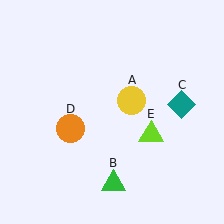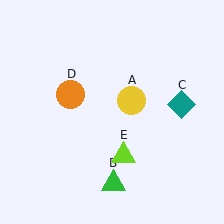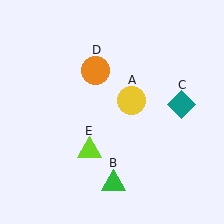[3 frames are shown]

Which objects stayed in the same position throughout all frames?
Yellow circle (object A) and green triangle (object B) and teal diamond (object C) remained stationary.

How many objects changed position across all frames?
2 objects changed position: orange circle (object D), lime triangle (object E).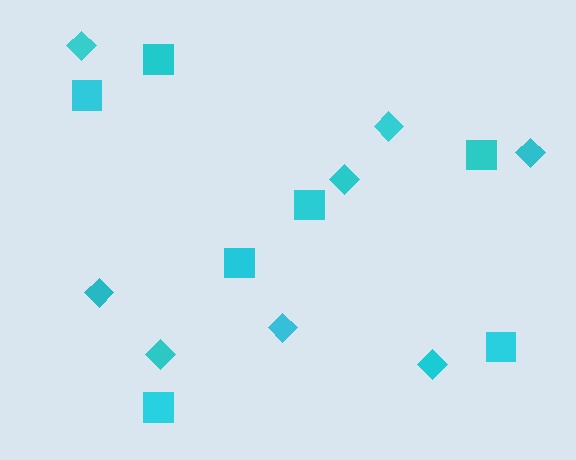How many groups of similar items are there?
There are 2 groups: one group of squares (7) and one group of diamonds (8).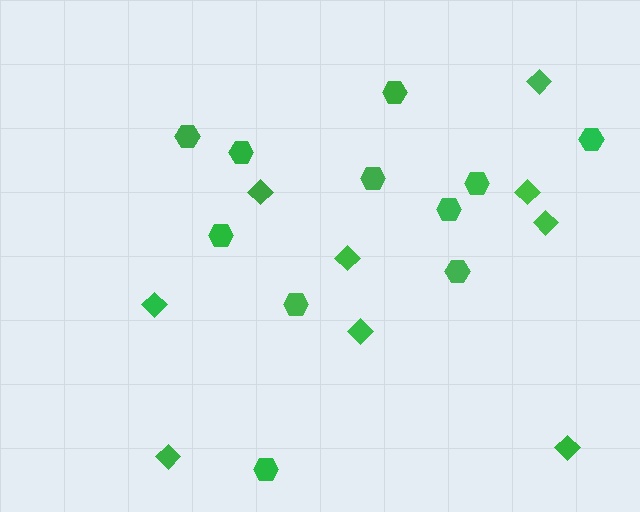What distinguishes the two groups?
There are 2 groups: one group of hexagons (11) and one group of diamonds (9).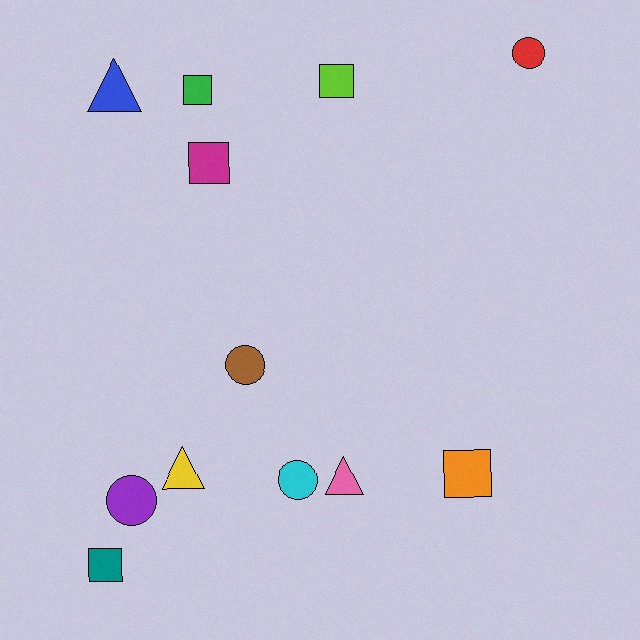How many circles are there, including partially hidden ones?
There are 4 circles.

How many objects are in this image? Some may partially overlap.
There are 12 objects.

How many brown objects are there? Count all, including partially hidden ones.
There is 1 brown object.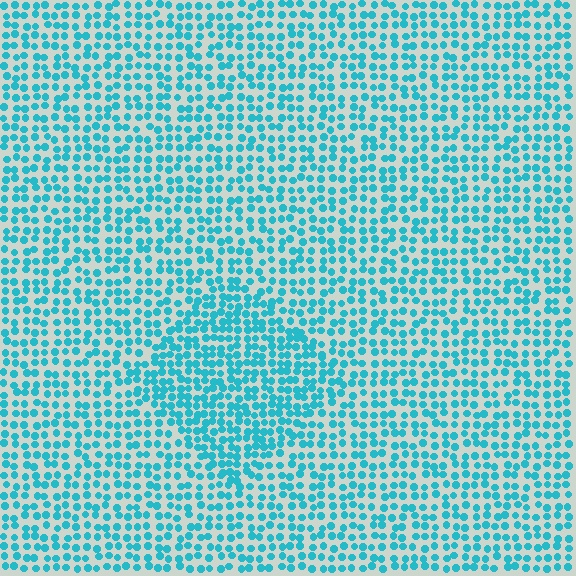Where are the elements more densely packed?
The elements are more densely packed inside the diamond boundary.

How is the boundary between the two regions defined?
The boundary is defined by a change in element density (approximately 1.5x ratio). All elements are the same color, size, and shape.